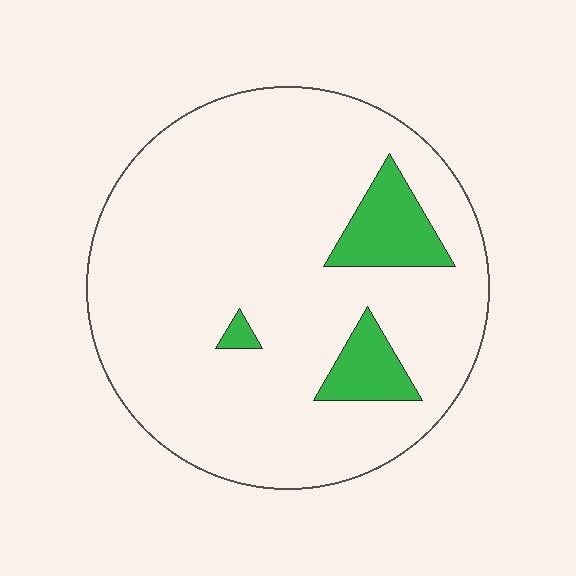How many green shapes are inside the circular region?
3.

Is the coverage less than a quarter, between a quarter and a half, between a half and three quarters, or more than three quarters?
Less than a quarter.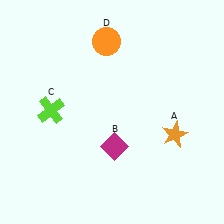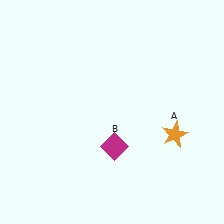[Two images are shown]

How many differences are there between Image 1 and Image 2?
There are 2 differences between the two images.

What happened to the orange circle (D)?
The orange circle (D) was removed in Image 2. It was in the top-left area of Image 1.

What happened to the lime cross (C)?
The lime cross (C) was removed in Image 2. It was in the top-left area of Image 1.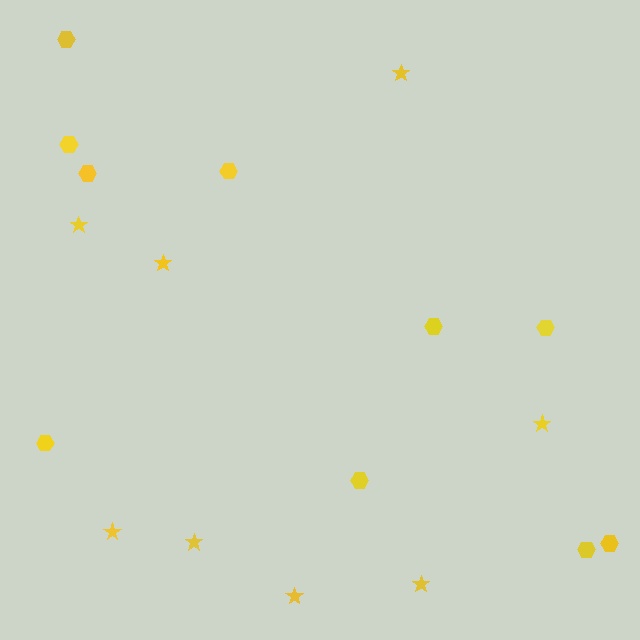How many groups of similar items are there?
There are 2 groups: one group of stars (8) and one group of hexagons (10).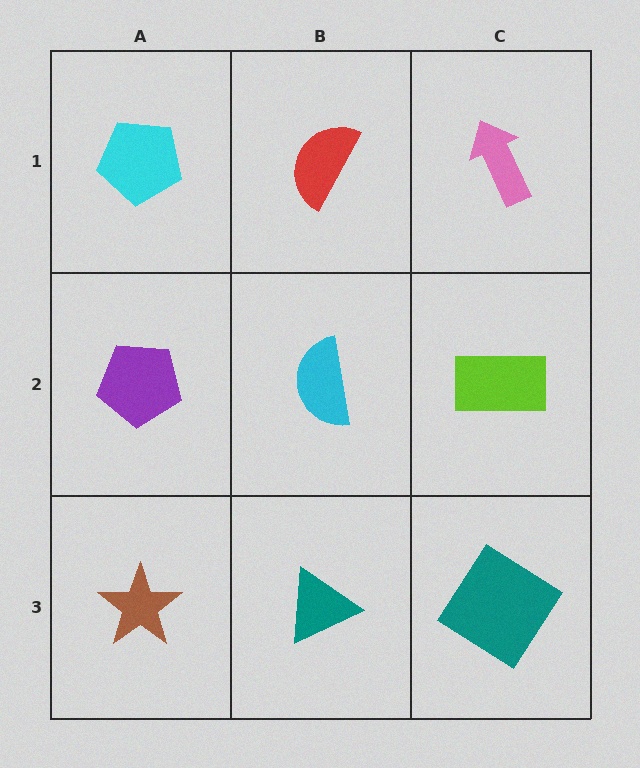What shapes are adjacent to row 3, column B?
A cyan semicircle (row 2, column B), a brown star (row 3, column A), a teal diamond (row 3, column C).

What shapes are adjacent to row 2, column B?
A red semicircle (row 1, column B), a teal triangle (row 3, column B), a purple pentagon (row 2, column A), a lime rectangle (row 2, column C).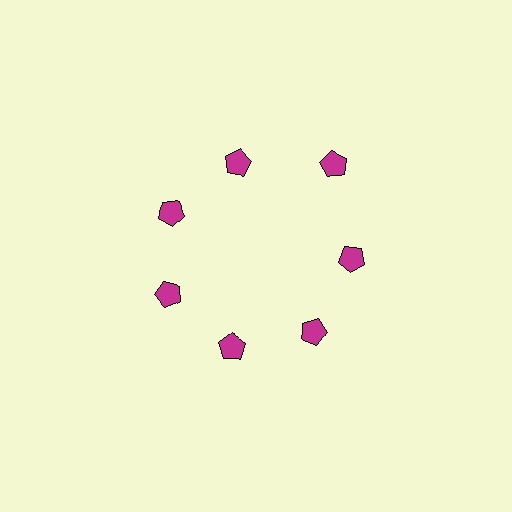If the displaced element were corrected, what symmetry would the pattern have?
It would have 7-fold rotational symmetry — the pattern would map onto itself every 51 degrees.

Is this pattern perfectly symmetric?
No. The 7 magenta pentagons are arranged in a ring, but one element near the 1 o'clock position is pushed outward from the center, breaking the 7-fold rotational symmetry.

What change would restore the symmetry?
The symmetry would be restored by moving it inward, back onto the ring so that all 7 pentagons sit at equal angles and equal distance from the center.